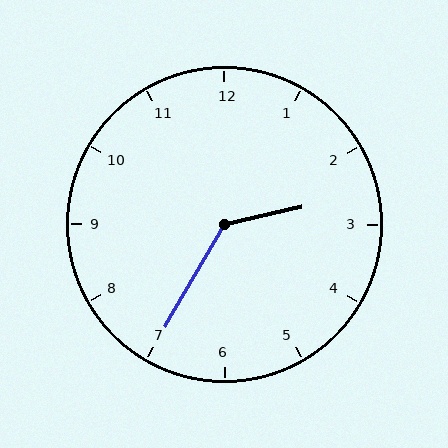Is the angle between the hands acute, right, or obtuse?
It is obtuse.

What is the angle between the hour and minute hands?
Approximately 132 degrees.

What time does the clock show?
2:35.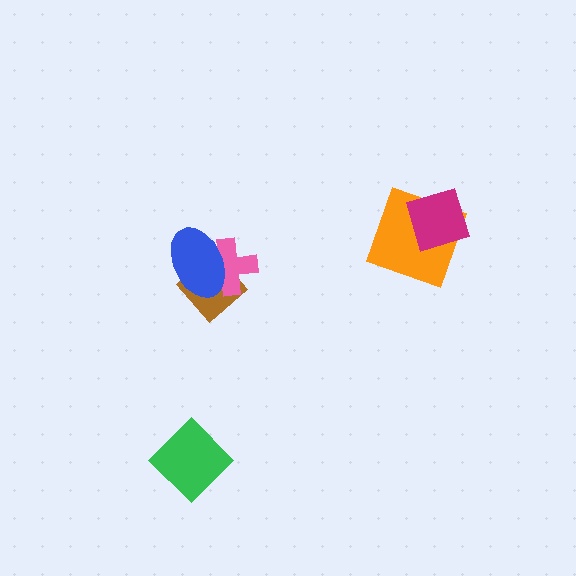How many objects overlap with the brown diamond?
2 objects overlap with the brown diamond.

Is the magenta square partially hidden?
No, no other shape covers it.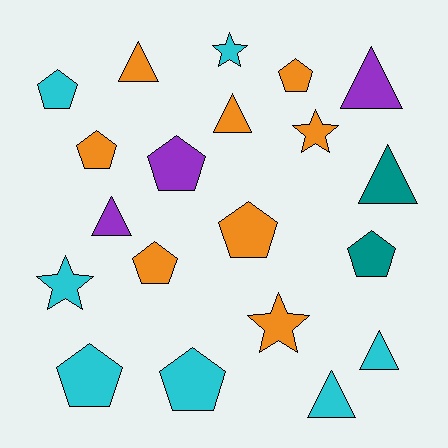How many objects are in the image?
There are 20 objects.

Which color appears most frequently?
Orange, with 8 objects.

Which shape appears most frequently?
Pentagon, with 9 objects.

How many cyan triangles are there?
There are 2 cyan triangles.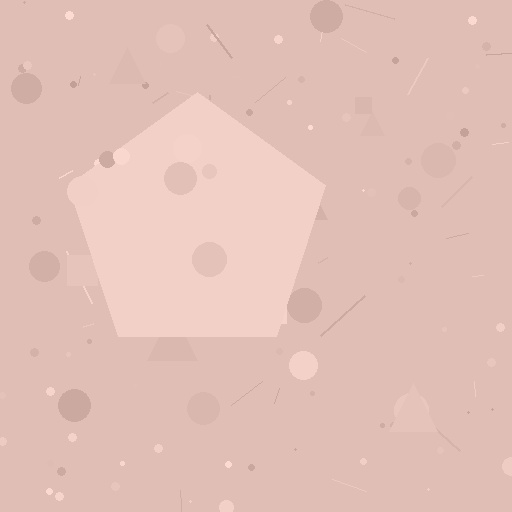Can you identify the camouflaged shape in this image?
The camouflaged shape is a pentagon.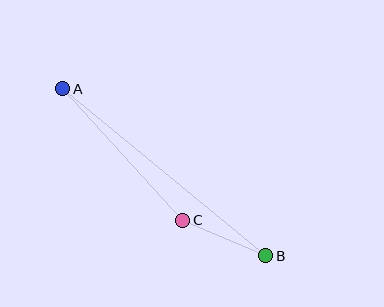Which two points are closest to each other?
Points B and C are closest to each other.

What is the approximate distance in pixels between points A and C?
The distance between A and C is approximately 178 pixels.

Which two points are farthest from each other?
Points A and B are farthest from each other.